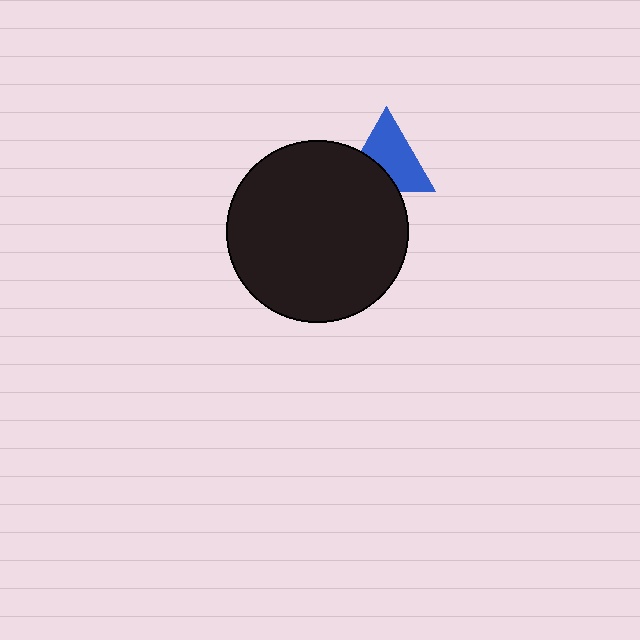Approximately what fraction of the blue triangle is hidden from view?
Roughly 34% of the blue triangle is hidden behind the black circle.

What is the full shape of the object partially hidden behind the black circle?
The partially hidden object is a blue triangle.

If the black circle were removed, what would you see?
You would see the complete blue triangle.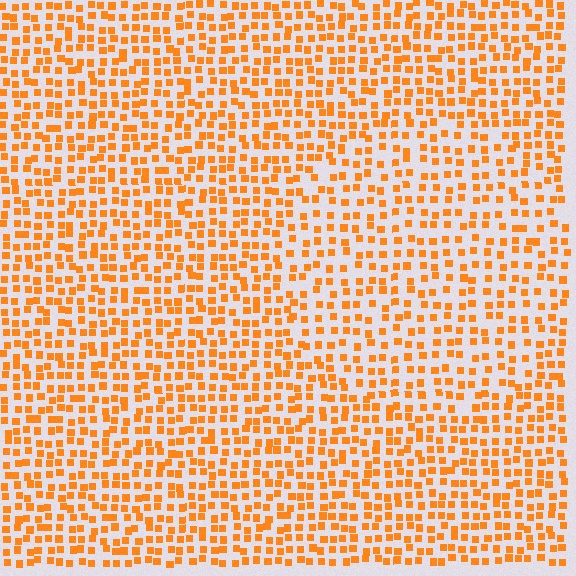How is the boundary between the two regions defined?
The boundary is defined by a change in element density (approximately 1.4x ratio). All elements are the same color, size, and shape.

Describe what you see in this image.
The image contains small orange elements arranged at two different densities. A circle-shaped region is visible where the elements are less densely packed than the surrounding area.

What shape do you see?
I see a circle.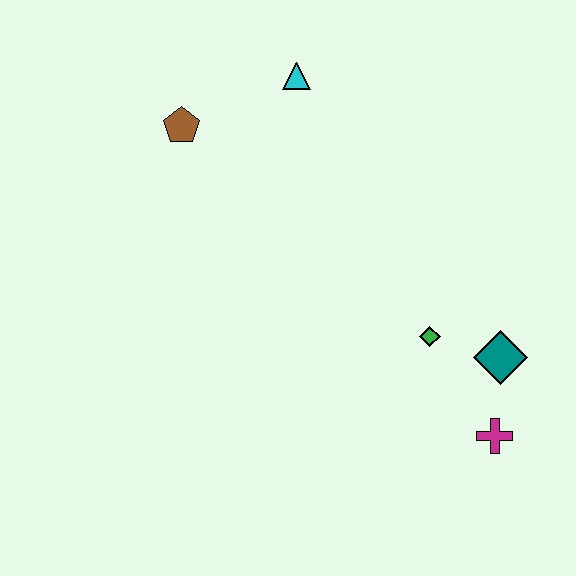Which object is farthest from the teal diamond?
The brown pentagon is farthest from the teal diamond.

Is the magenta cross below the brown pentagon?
Yes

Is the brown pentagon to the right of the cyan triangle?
No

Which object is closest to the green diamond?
The teal diamond is closest to the green diamond.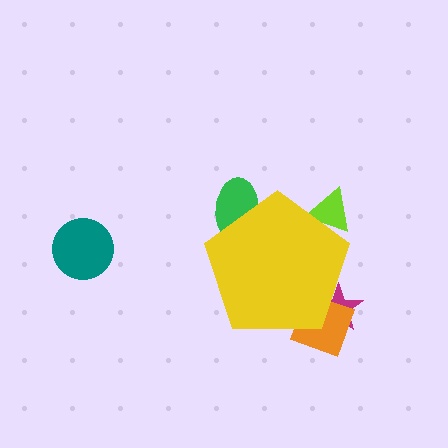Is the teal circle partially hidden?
No, the teal circle is fully visible.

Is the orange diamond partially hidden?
Yes, the orange diamond is partially hidden behind the yellow pentagon.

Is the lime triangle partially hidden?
Yes, the lime triangle is partially hidden behind the yellow pentagon.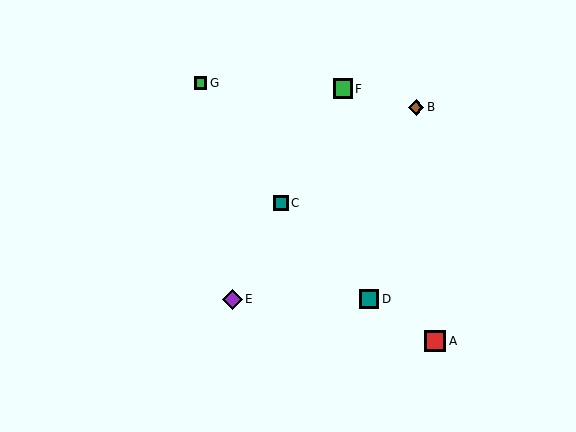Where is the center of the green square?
The center of the green square is at (201, 83).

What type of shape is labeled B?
Shape B is a brown diamond.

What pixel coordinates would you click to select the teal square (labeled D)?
Click at (369, 299) to select the teal square D.